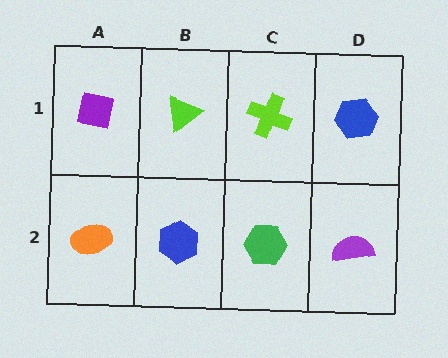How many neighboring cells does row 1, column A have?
2.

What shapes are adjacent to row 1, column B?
A blue hexagon (row 2, column B), a purple square (row 1, column A), a lime cross (row 1, column C).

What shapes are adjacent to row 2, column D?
A blue hexagon (row 1, column D), a green hexagon (row 2, column C).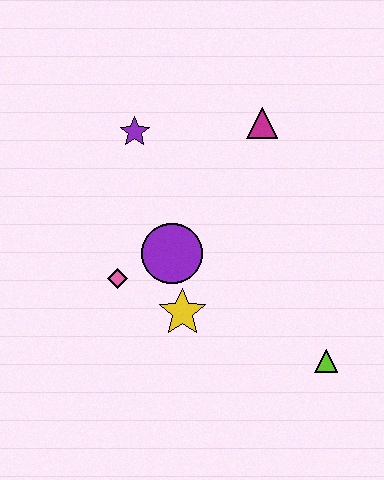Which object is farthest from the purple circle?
The lime triangle is farthest from the purple circle.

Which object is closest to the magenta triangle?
The purple star is closest to the magenta triangle.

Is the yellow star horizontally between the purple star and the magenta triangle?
Yes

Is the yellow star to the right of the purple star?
Yes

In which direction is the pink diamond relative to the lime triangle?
The pink diamond is to the left of the lime triangle.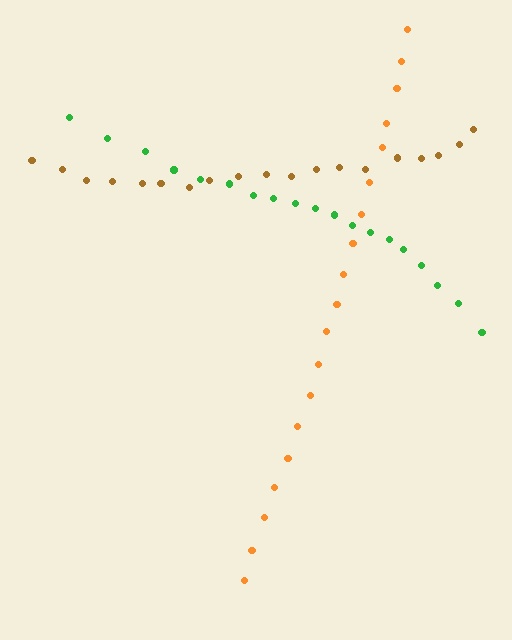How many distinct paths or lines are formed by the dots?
There are 3 distinct paths.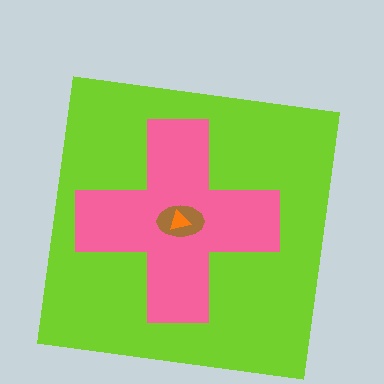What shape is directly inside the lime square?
The pink cross.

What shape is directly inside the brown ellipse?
The orange triangle.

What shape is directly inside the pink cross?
The brown ellipse.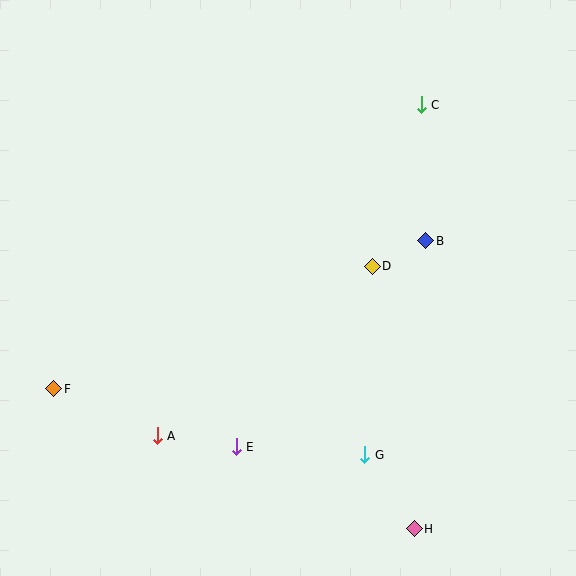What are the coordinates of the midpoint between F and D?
The midpoint between F and D is at (213, 327).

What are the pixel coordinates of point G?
Point G is at (365, 455).